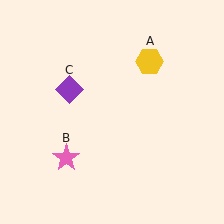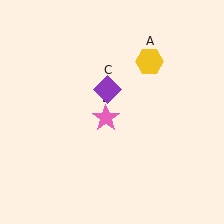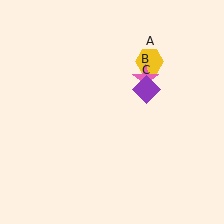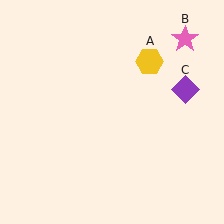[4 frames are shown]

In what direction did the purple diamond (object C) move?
The purple diamond (object C) moved right.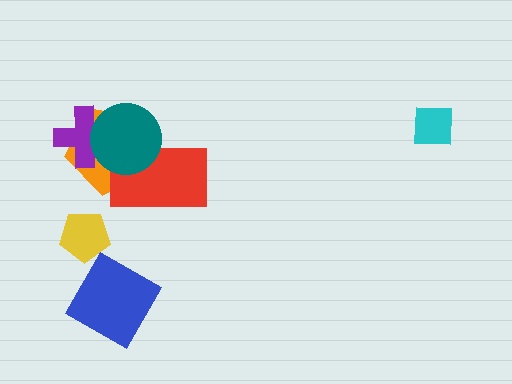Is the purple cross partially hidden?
Yes, it is partially covered by another shape.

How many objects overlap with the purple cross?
2 objects overlap with the purple cross.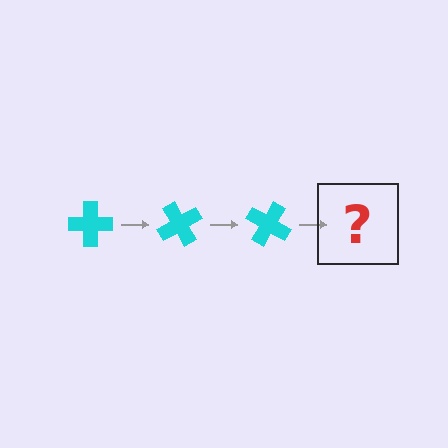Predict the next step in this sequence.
The next step is a cyan cross rotated 180 degrees.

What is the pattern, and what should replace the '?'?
The pattern is that the cross rotates 60 degrees each step. The '?' should be a cyan cross rotated 180 degrees.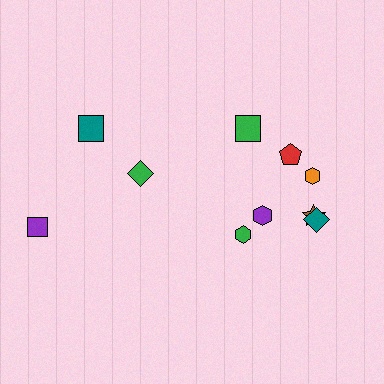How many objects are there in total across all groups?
There are 10 objects.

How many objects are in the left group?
There are 3 objects.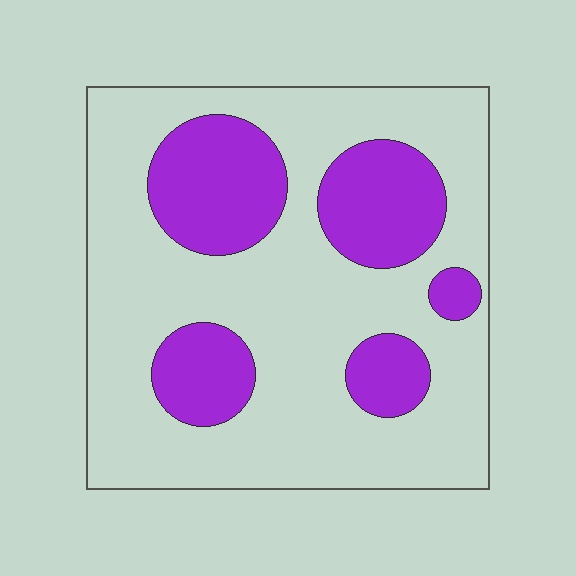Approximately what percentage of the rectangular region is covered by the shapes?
Approximately 30%.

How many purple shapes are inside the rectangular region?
5.